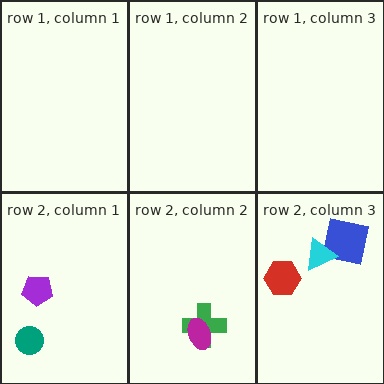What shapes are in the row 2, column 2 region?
The green cross, the magenta ellipse.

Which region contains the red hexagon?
The row 2, column 3 region.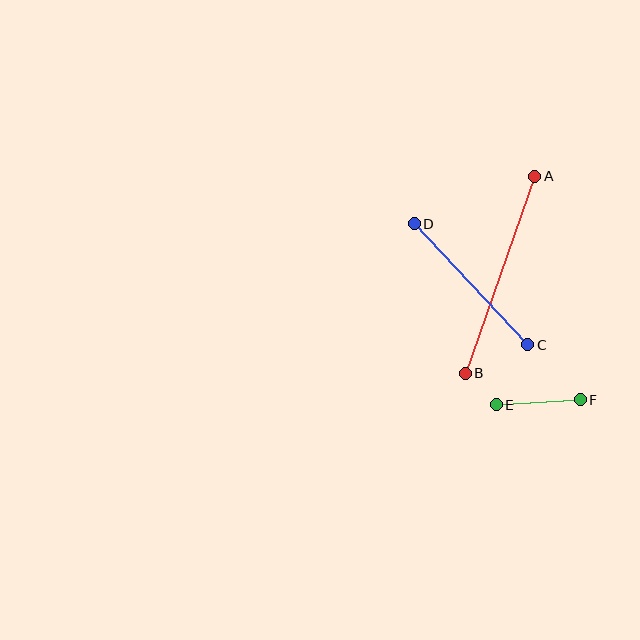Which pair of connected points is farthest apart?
Points A and B are farthest apart.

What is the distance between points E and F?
The distance is approximately 84 pixels.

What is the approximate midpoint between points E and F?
The midpoint is at approximately (538, 402) pixels.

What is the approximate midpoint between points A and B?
The midpoint is at approximately (500, 275) pixels.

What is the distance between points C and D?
The distance is approximately 166 pixels.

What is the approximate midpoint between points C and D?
The midpoint is at approximately (471, 284) pixels.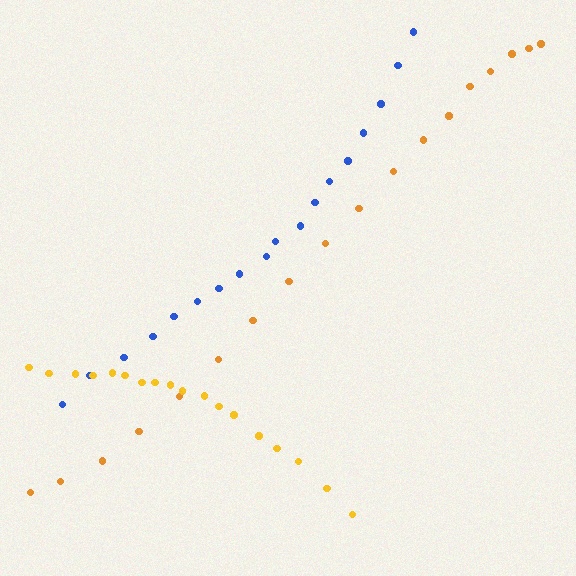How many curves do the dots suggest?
There are 3 distinct paths.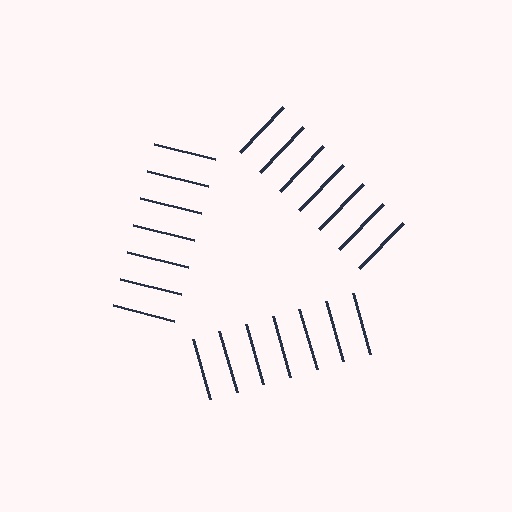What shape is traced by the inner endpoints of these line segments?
An illusory triangle — the line segments terminate on its edges but no continuous stroke is drawn.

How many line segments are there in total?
21 — 7 along each of the 3 edges.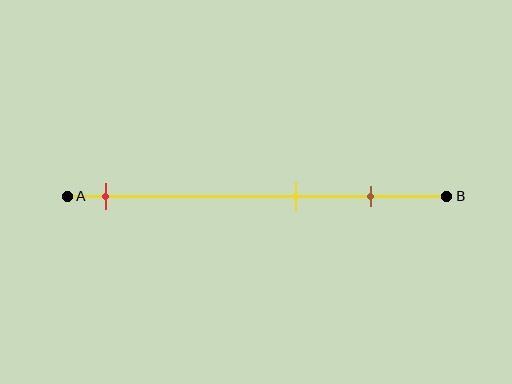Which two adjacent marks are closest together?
The yellow and brown marks are the closest adjacent pair.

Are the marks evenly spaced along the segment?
No, the marks are not evenly spaced.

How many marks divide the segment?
There are 3 marks dividing the segment.